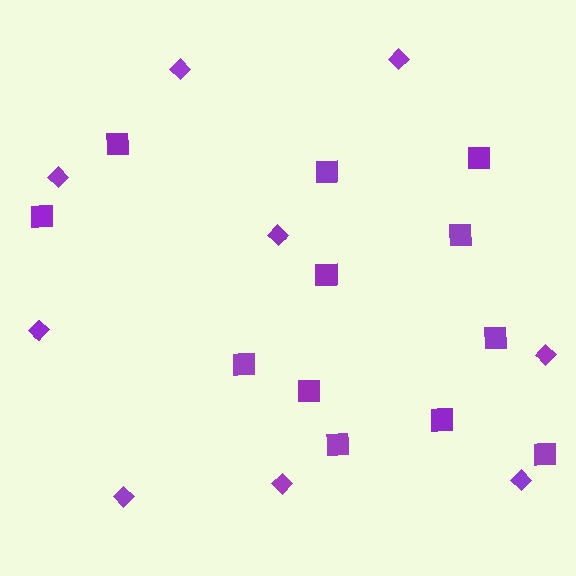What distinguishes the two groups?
There are 2 groups: one group of diamonds (9) and one group of squares (12).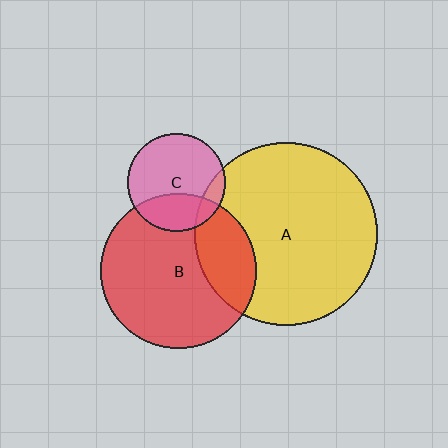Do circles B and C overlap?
Yes.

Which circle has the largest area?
Circle A (yellow).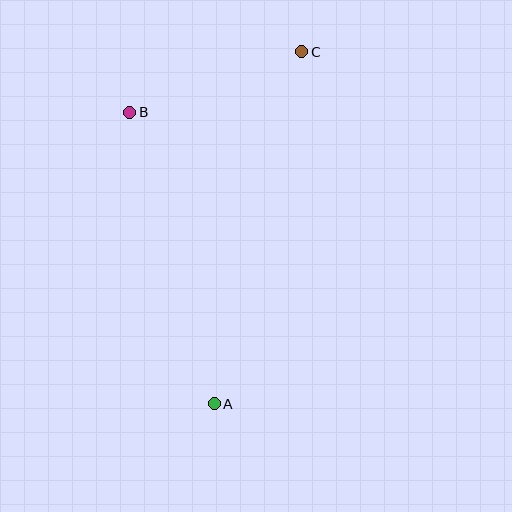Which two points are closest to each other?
Points B and C are closest to each other.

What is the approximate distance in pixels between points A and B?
The distance between A and B is approximately 304 pixels.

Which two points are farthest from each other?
Points A and C are farthest from each other.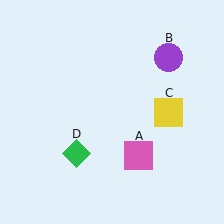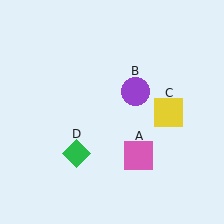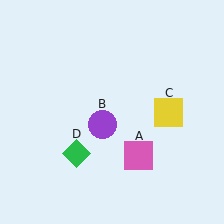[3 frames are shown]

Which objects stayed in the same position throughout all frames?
Pink square (object A) and yellow square (object C) and green diamond (object D) remained stationary.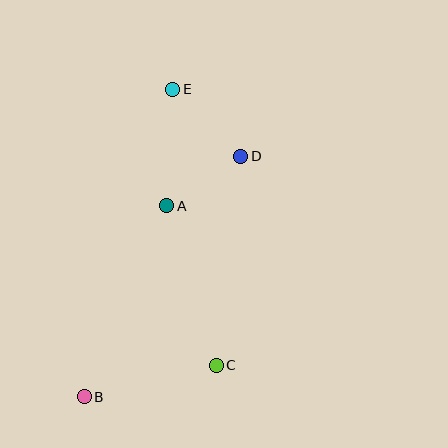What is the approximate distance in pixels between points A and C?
The distance between A and C is approximately 167 pixels.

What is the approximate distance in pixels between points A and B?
The distance between A and B is approximately 208 pixels.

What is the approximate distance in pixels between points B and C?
The distance between B and C is approximately 136 pixels.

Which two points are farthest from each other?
Points B and E are farthest from each other.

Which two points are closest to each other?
Points A and D are closest to each other.